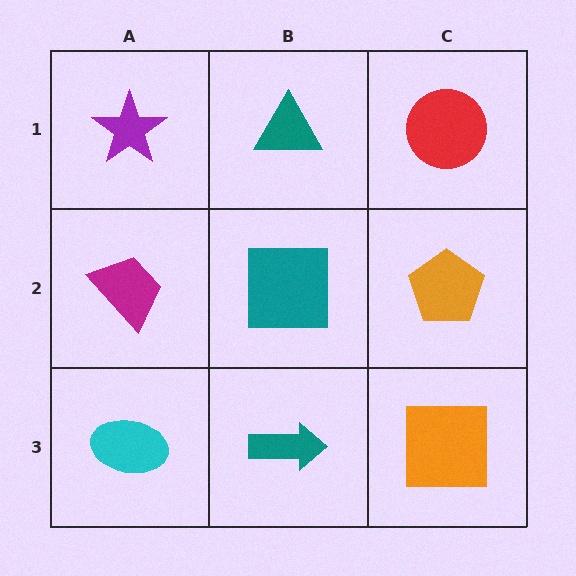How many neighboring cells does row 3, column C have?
2.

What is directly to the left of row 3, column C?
A teal arrow.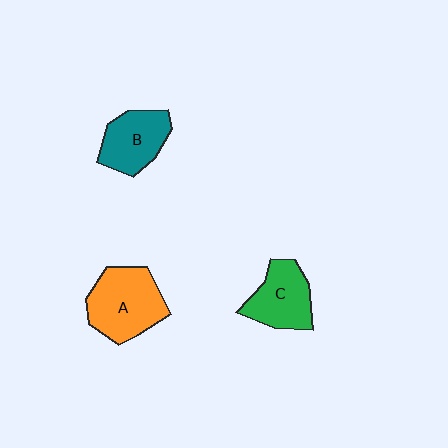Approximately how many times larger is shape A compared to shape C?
Approximately 1.3 times.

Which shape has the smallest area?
Shape B (teal).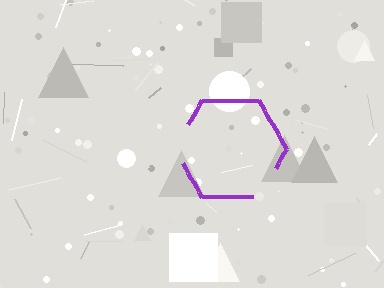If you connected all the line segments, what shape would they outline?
They would outline a hexagon.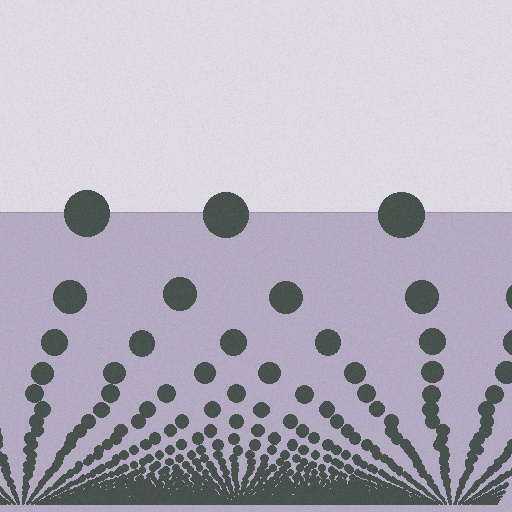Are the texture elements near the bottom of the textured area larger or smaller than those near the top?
Smaller. The gradient is inverted — elements near the bottom are smaller and denser.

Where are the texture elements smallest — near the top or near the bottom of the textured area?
Near the bottom.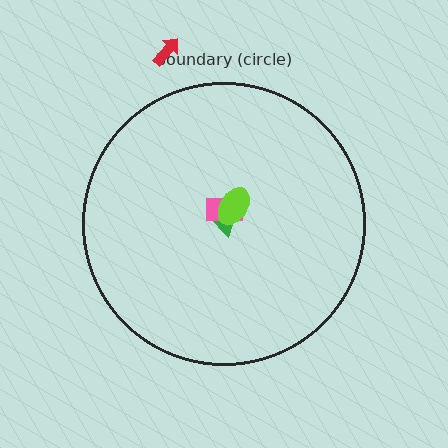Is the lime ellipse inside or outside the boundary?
Inside.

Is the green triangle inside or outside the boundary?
Inside.